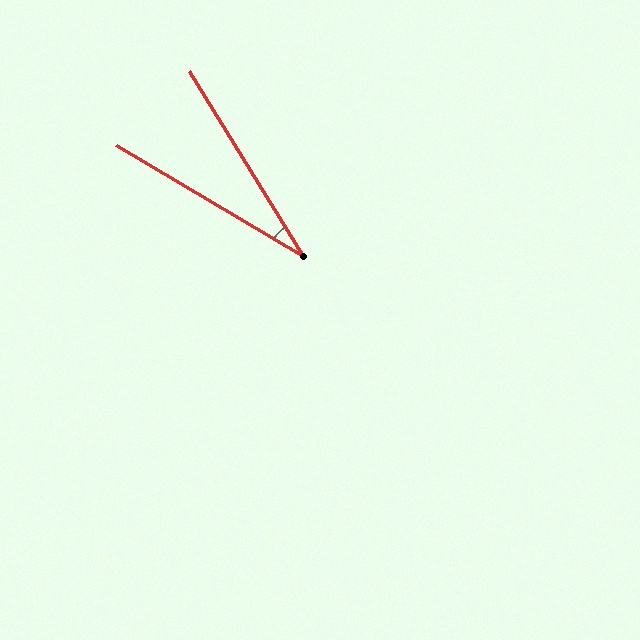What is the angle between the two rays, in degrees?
Approximately 28 degrees.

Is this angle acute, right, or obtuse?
It is acute.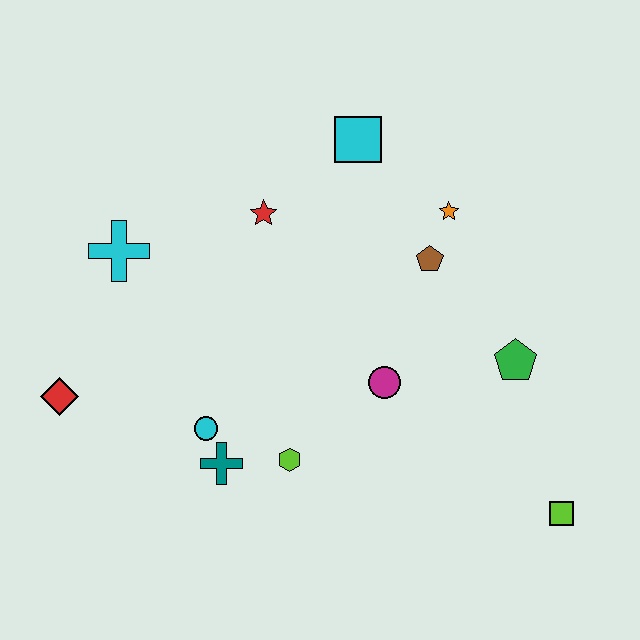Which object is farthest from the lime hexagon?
The cyan square is farthest from the lime hexagon.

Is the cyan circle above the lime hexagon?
Yes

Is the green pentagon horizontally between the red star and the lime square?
Yes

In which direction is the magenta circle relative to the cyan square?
The magenta circle is below the cyan square.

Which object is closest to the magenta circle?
The lime hexagon is closest to the magenta circle.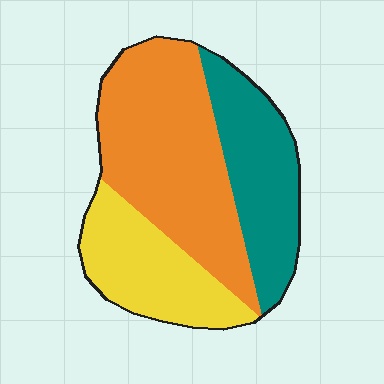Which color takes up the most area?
Orange, at roughly 45%.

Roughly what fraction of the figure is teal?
Teal takes up about one quarter (1/4) of the figure.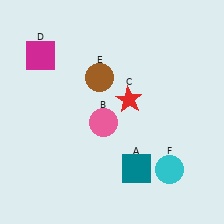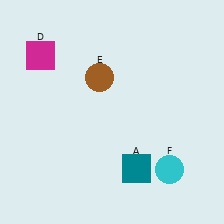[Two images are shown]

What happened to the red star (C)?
The red star (C) was removed in Image 2. It was in the top-right area of Image 1.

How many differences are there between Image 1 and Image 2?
There are 2 differences between the two images.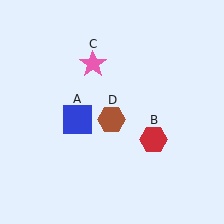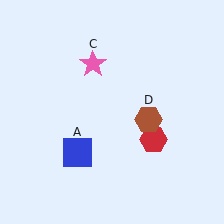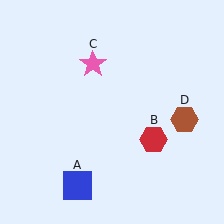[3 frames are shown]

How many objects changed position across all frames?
2 objects changed position: blue square (object A), brown hexagon (object D).